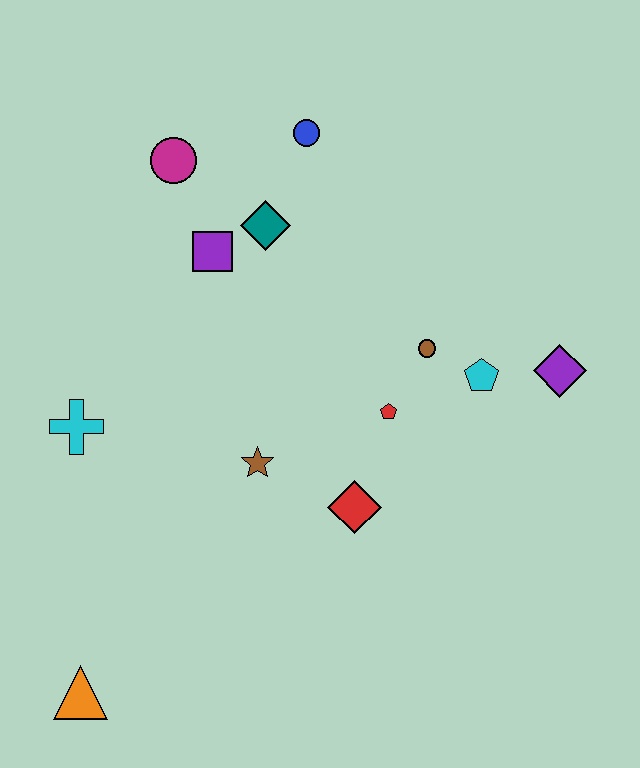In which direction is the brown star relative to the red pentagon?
The brown star is to the left of the red pentagon.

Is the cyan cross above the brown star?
Yes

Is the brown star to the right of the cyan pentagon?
No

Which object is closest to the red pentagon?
The brown circle is closest to the red pentagon.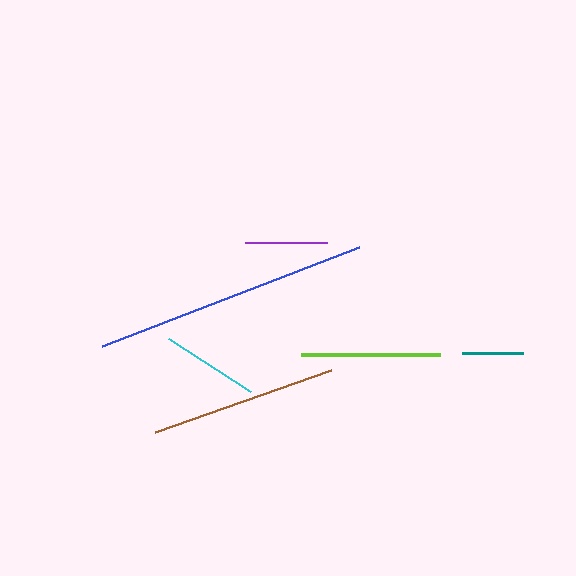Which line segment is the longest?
The blue line is the longest at approximately 275 pixels.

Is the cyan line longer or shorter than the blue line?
The blue line is longer than the cyan line.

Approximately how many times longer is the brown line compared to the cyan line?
The brown line is approximately 1.9 times the length of the cyan line.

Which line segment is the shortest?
The teal line is the shortest at approximately 61 pixels.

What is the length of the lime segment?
The lime segment is approximately 139 pixels long.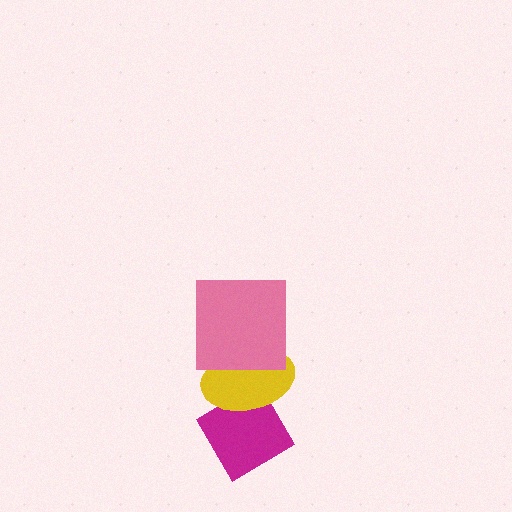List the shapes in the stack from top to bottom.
From top to bottom: the pink square, the yellow ellipse, the magenta diamond.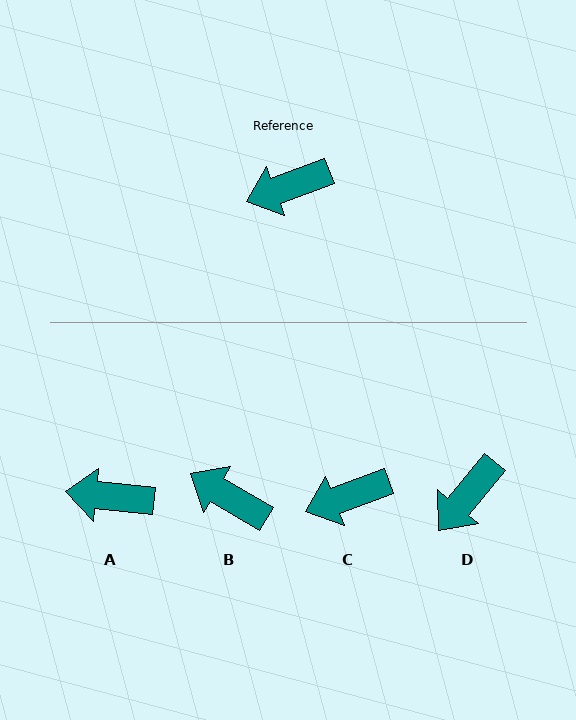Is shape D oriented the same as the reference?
No, it is off by about 30 degrees.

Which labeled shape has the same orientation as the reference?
C.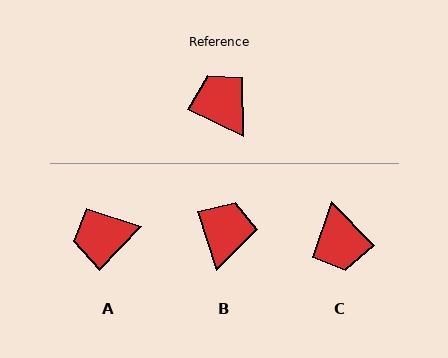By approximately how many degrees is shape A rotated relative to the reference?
Approximately 71 degrees counter-clockwise.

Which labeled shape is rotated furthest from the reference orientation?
C, about 161 degrees away.